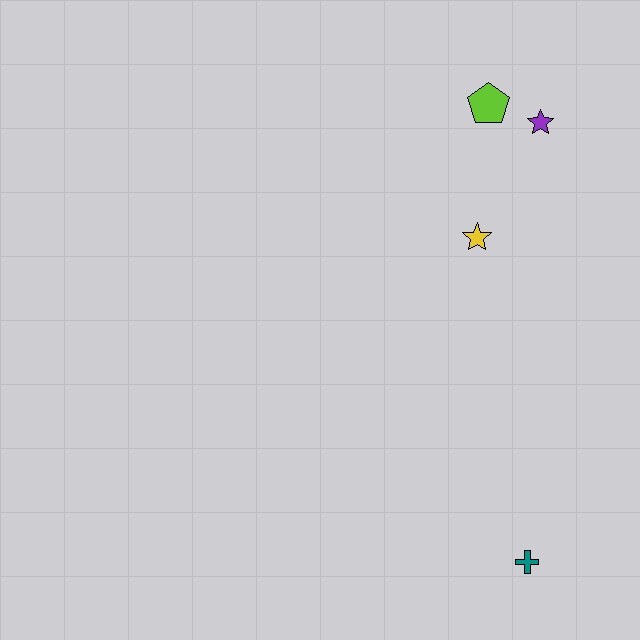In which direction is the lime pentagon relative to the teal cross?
The lime pentagon is above the teal cross.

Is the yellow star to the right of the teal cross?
No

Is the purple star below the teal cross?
No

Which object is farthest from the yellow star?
The teal cross is farthest from the yellow star.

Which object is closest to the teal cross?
The yellow star is closest to the teal cross.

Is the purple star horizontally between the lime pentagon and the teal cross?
No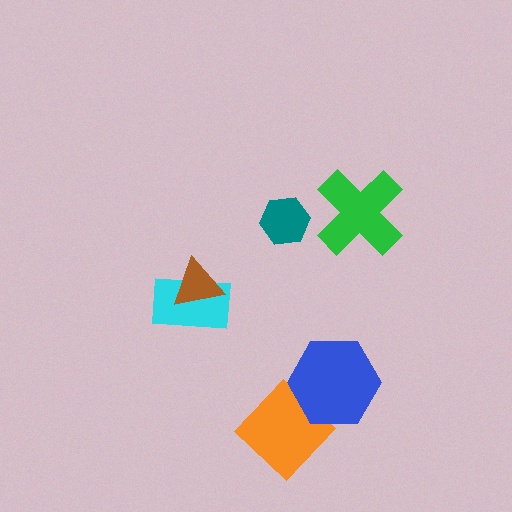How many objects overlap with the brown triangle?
1 object overlaps with the brown triangle.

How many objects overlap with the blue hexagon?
1 object overlaps with the blue hexagon.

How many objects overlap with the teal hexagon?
0 objects overlap with the teal hexagon.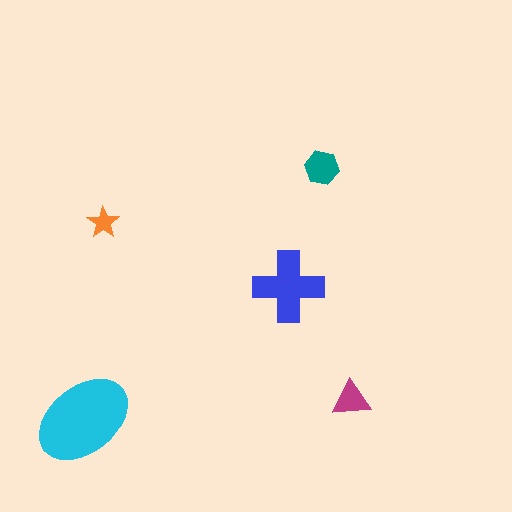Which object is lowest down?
The cyan ellipse is bottommost.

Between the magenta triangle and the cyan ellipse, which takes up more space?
The cyan ellipse.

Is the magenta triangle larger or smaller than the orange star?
Larger.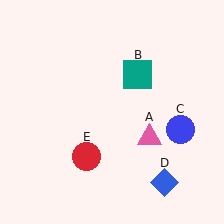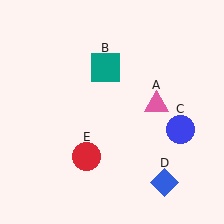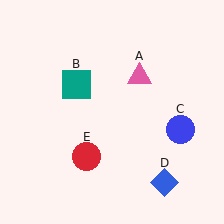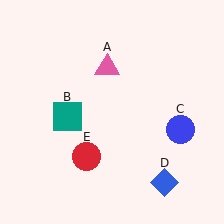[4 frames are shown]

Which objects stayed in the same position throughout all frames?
Blue circle (object C) and blue diamond (object D) and red circle (object E) remained stationary.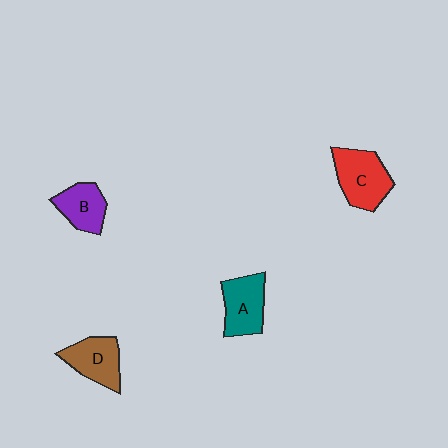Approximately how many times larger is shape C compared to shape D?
Approximately 1.2 times.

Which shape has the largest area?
Shape C (red).